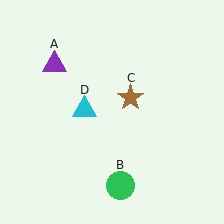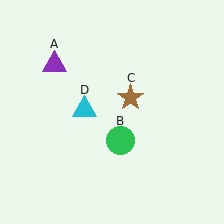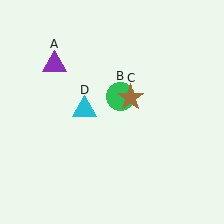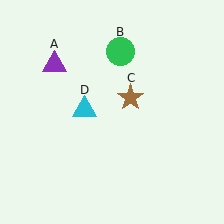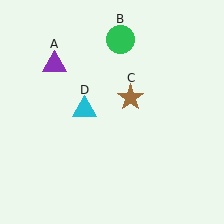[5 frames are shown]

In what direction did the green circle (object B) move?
The green circle (object B) moved up.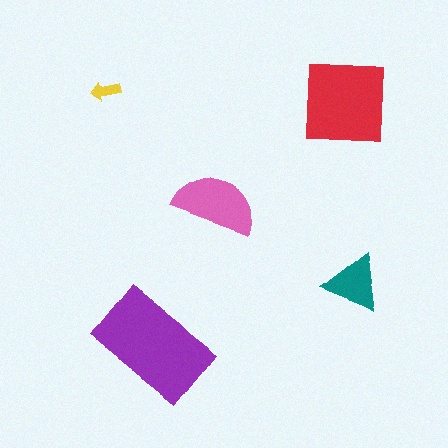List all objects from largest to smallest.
The purple rectangle, the red square, the pink semicircle, the teal triangle, the yellow arrow.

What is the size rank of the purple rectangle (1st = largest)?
1st.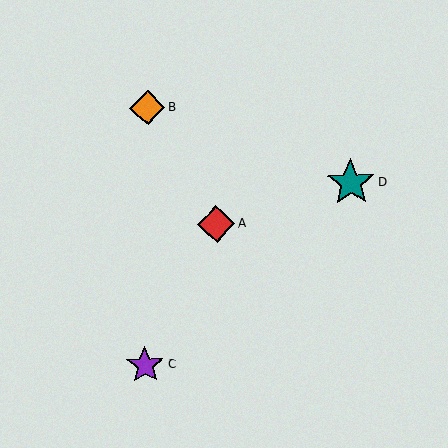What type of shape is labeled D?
Shape D is a teal star.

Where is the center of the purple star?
The center of the purple star is at (145, 365).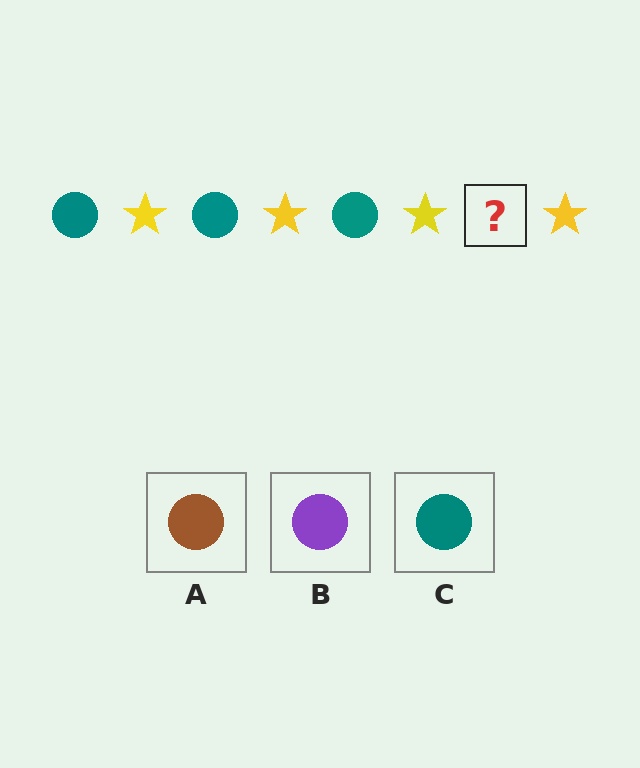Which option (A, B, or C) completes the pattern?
C.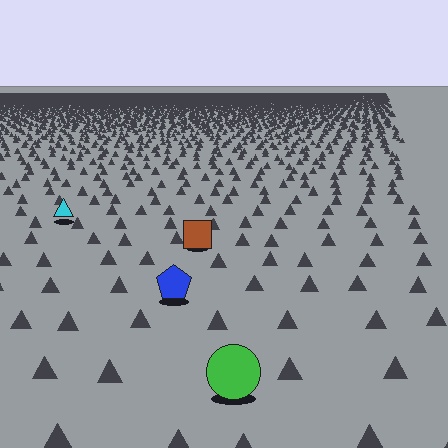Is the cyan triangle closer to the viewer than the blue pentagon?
No. The blue pentagon is closer — you can tell from the texture gradient: the ground texture is coarser near it.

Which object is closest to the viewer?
The green circle is closest. The texture marks near it are larger and more spread out.